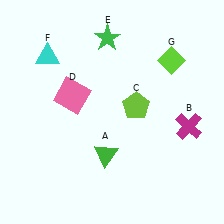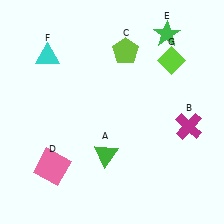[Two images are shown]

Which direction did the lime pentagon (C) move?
The lime pentagon (C) moved up.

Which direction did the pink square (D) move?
The pink square (D) moved down.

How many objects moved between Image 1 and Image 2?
3 objects moved between the two images.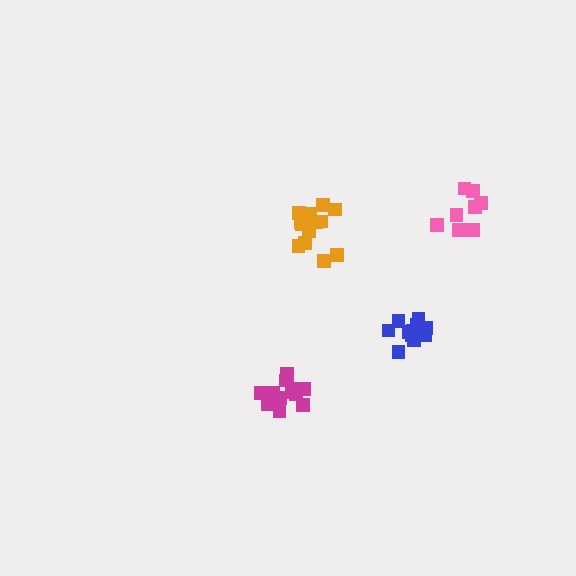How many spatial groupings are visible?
There are 4 spatial groupings.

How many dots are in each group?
Group 1: 13 dots, Group 2: 14 dots, Group 3: 14 dots, Group 4: 8 dots (49 total).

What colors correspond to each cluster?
The clusters are colored: magenta, orange, blue, pink.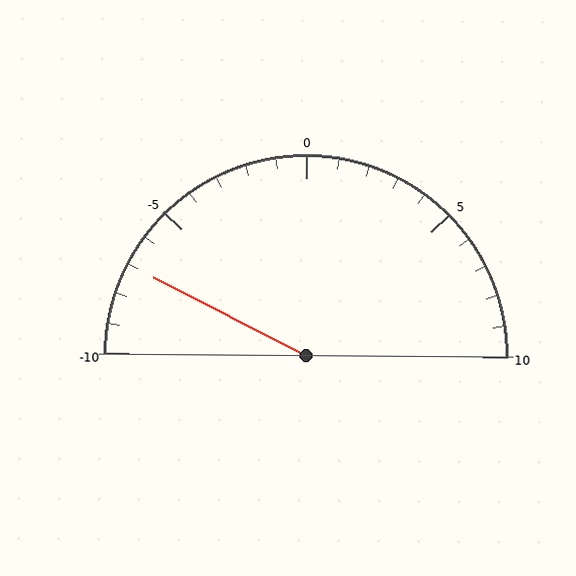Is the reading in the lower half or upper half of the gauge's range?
The reading is in the lower half of the range (-10 to 10).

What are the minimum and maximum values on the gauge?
The gauge ranges from -10 to 10.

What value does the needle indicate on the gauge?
The needle indicates approximately -7.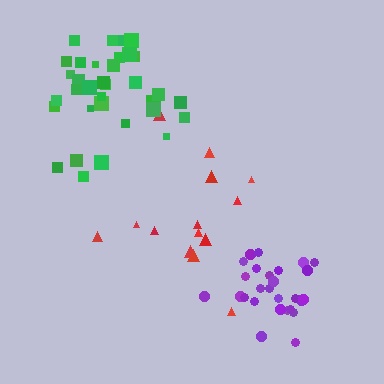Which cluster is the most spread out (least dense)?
Red.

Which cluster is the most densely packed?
Purple.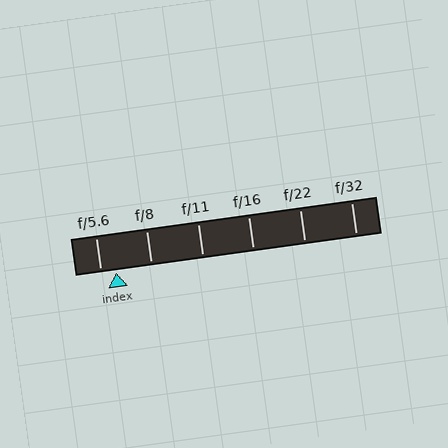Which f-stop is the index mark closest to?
The index mark is closest to f/5.6.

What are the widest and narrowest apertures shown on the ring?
The widest aperture shown is f/5.6 and the narrowest is f/32.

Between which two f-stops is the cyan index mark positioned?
The index mark is between f/5.6 and f/8.